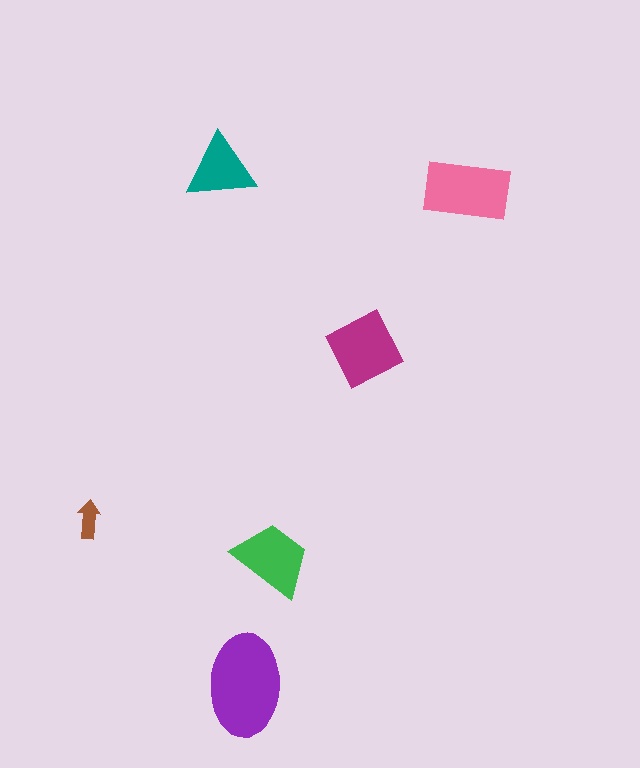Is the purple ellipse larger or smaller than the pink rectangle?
Larger.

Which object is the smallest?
The brown arrow.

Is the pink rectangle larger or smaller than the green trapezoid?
Larger.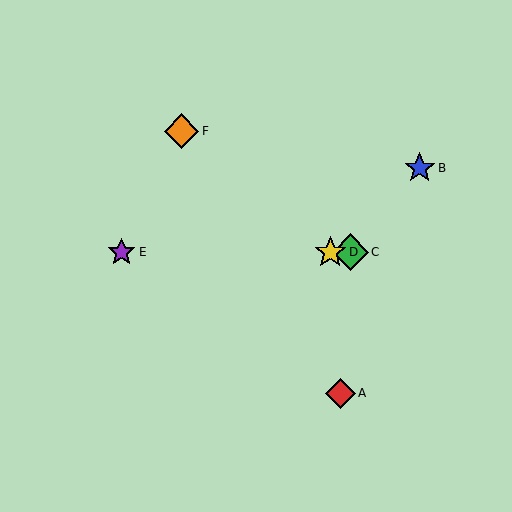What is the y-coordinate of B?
Object B is at y≈168.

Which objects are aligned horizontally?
Objects C, D, E are aligned horizontally.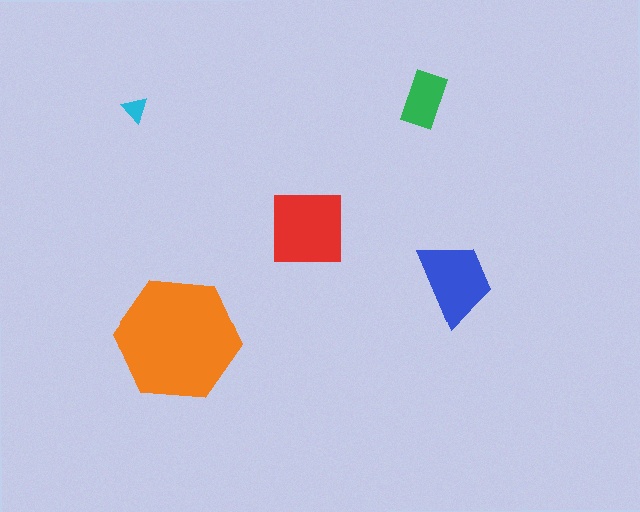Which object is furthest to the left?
The cyan triangle is leftmost.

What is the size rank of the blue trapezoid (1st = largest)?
3rd.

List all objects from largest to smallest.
The orange hexagon, the red square, the blue trapezoid, the green rectangle, the cyan triangle.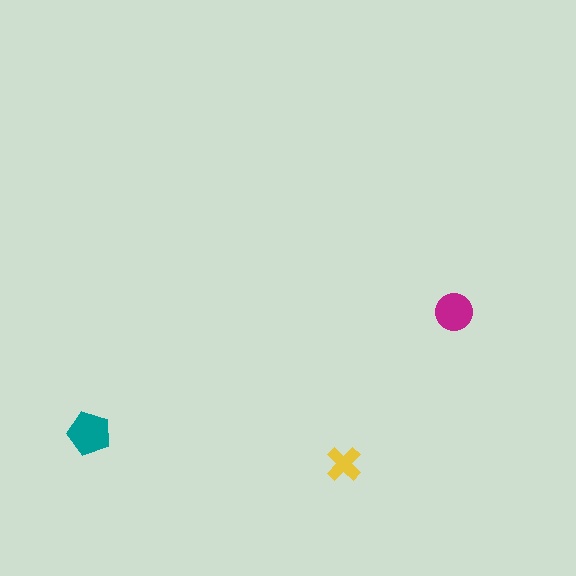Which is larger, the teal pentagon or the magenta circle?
The teal pentagon.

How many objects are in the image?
There are 3 objects in the image.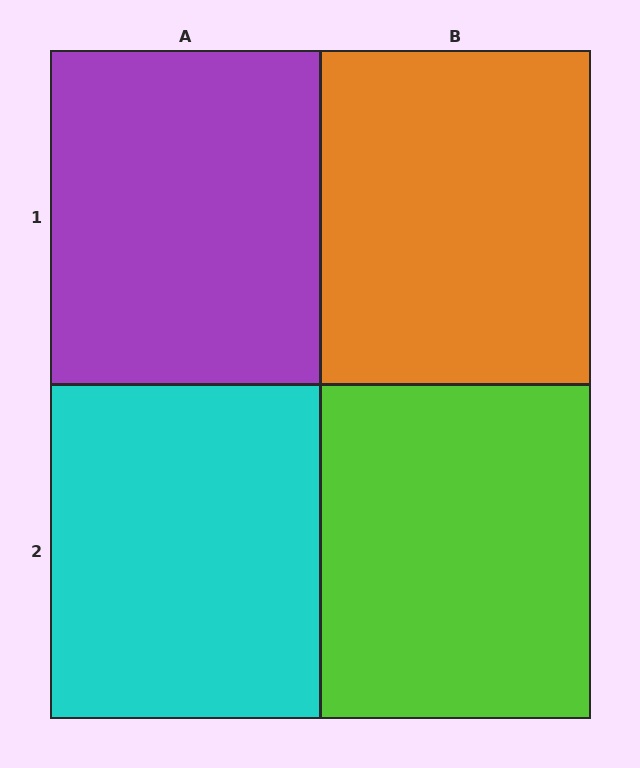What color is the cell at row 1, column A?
Purple.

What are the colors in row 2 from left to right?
Cyan, lime.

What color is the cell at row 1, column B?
Orange.